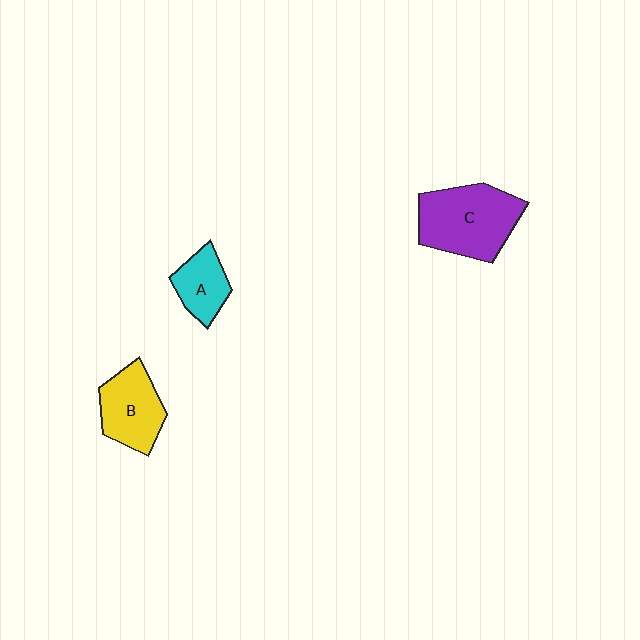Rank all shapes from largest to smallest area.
From largest to smallest: C (purple), B (yellow), A (cyan).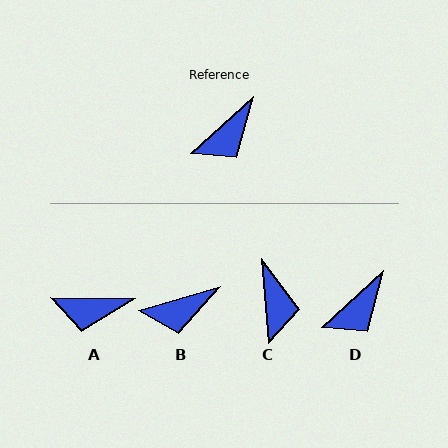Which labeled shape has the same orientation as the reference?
D.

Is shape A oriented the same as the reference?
No, it is off by about 43 degrees.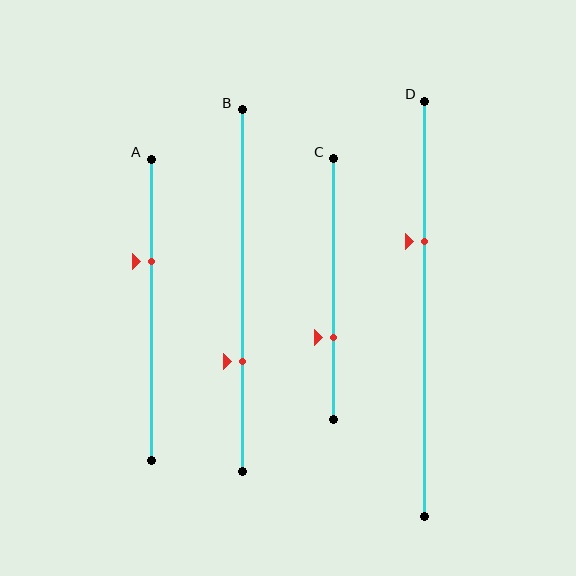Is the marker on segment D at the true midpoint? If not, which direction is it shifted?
No, the marker on segment D is shifted upward by about 16% of the segment length.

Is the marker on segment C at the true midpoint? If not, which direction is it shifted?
No, the marker on segment C is shifted downward by about 19% of the segment length.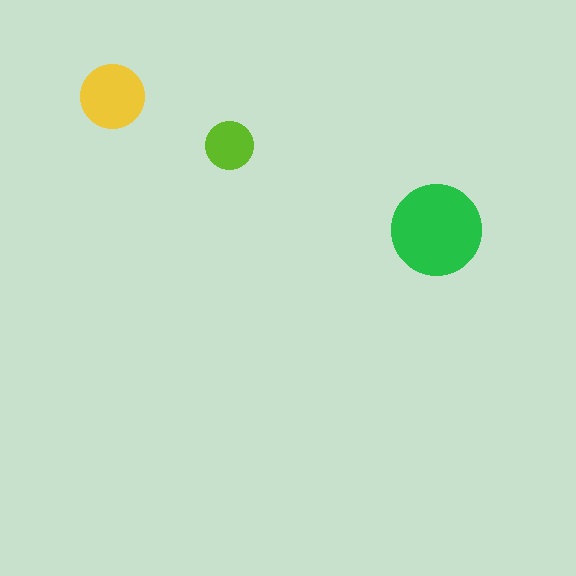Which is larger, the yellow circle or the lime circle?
The yellow one.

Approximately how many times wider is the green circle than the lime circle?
About 2 times wider.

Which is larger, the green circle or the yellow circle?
The green one.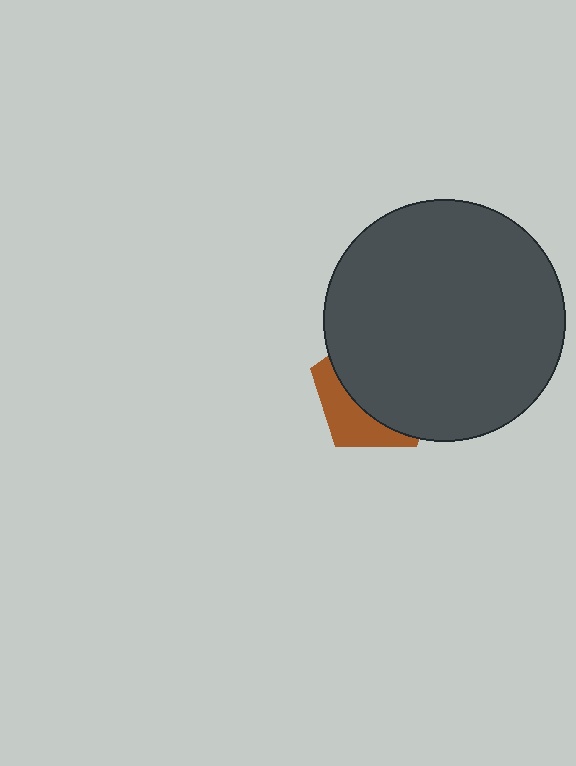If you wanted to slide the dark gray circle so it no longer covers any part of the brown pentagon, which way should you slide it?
Slide it toward the upper-right — that is the most direct way to separate the two shapes.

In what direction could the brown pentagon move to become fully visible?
The brown pentagon could move toward the lower-left. That would shift it out from behind the dark gray circle entirely.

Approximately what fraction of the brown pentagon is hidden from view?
Roughly 68% of the brown pentagon is hidden behind the dark gray circle.